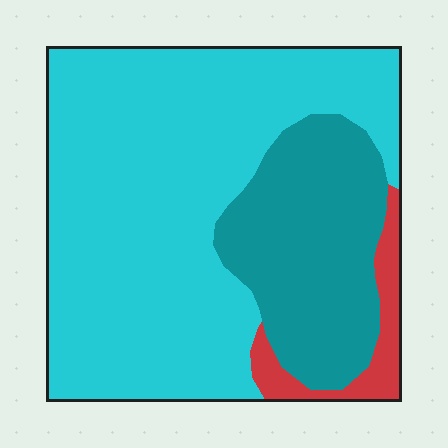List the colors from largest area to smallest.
From largest to smallest: cyan, teal, red.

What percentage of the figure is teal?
Teal covers roughly 25% of the figure.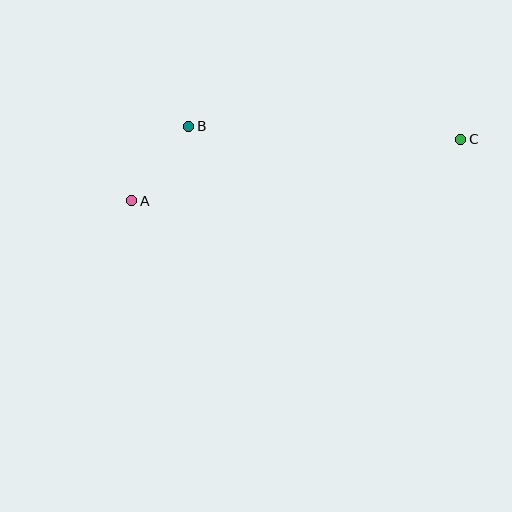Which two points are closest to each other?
Points A and B are closest to each other.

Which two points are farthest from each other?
Points A and C are farthest from each other.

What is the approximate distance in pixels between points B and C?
The distance between B and C is approximately 272 pixels.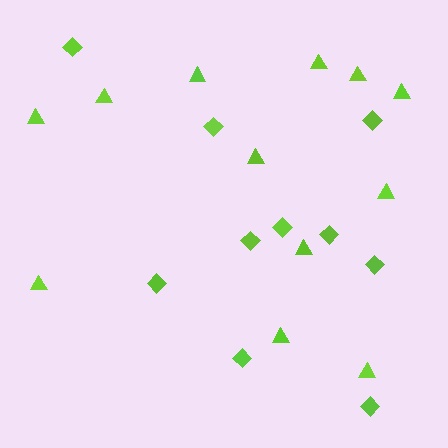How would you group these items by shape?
There are 2 groups: one group of triangles (12) and one group of diamonds (10).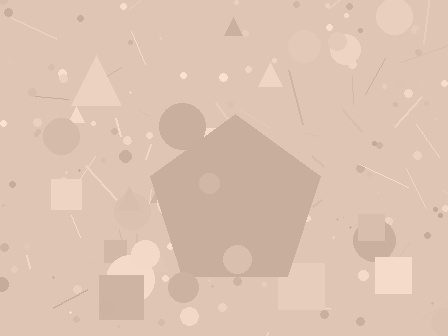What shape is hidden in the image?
A pentagon is hidden in the image.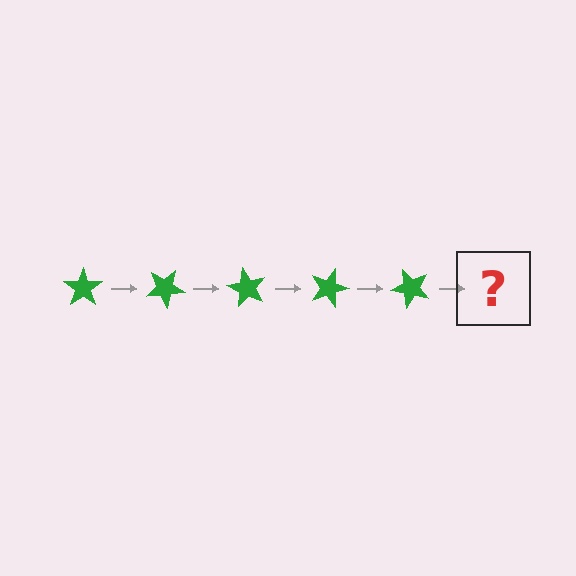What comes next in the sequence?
The next element should be a green star rotated 150 degrees.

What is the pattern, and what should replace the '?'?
The pattern is that the star rotates 30 degrees each step. The '?' should be a green star rotated 150 degrees.